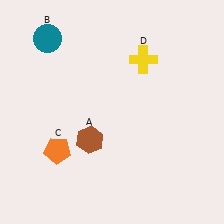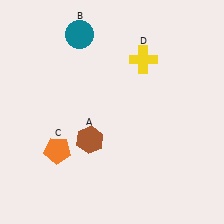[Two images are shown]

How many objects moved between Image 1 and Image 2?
1 object moved between the two images.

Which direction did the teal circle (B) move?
The teal circle (B) moved right.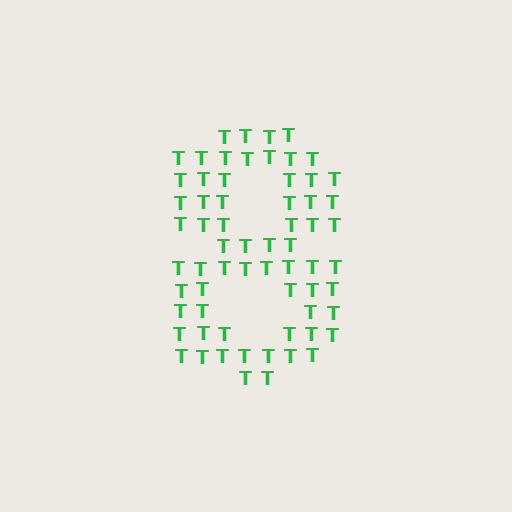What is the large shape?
The large shape is the digit 8.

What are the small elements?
The small elements are letter T's.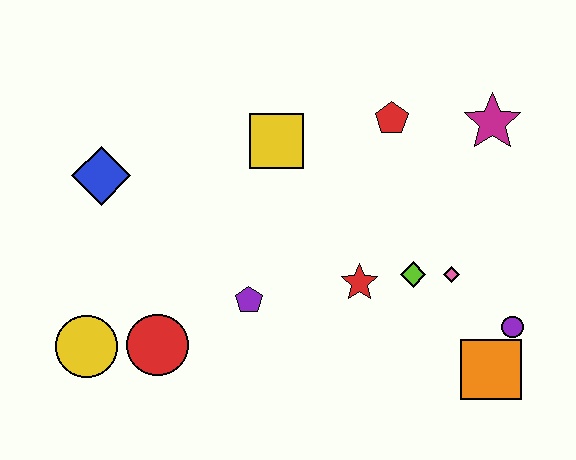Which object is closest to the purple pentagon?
The red circle is closest to the purple pentagon.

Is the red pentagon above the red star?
Yes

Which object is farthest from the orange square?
The blue diamond is farthest from the orange square.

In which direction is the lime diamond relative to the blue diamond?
The lime diamond is to the right of the blue diamond.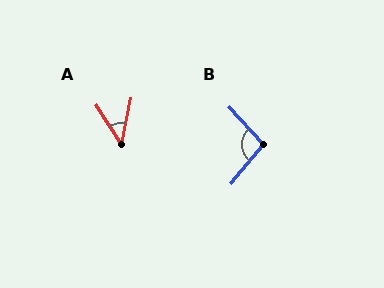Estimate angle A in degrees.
Approximately 44 degrees.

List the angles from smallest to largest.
A (44°), B (99°).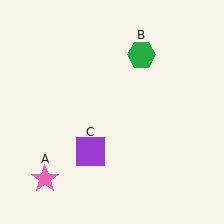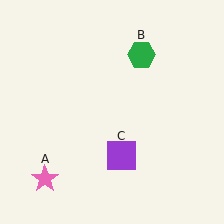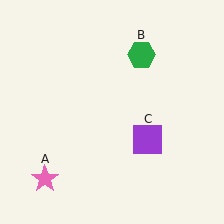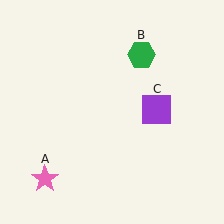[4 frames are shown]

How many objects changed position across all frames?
1 object changed position: purple square (object C).